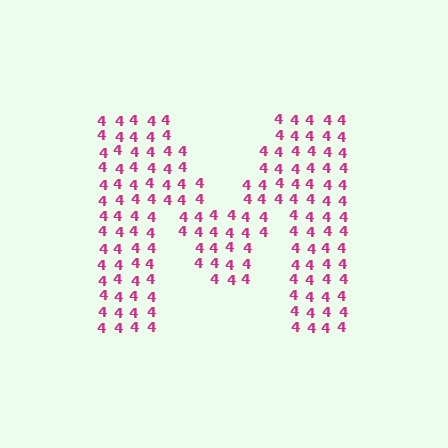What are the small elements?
The small elements are digit 4's.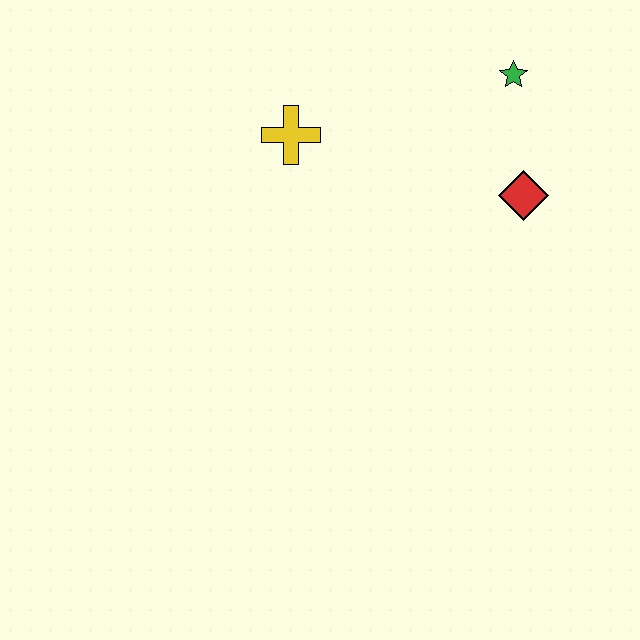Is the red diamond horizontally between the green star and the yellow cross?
No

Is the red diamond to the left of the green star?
No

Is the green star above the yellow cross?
Yes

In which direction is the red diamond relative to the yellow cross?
The red diamond is to the right of the yellow cross.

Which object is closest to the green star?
The red diamond is closest to the green star.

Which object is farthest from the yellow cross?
The red diamond is farthest from the yellow cross.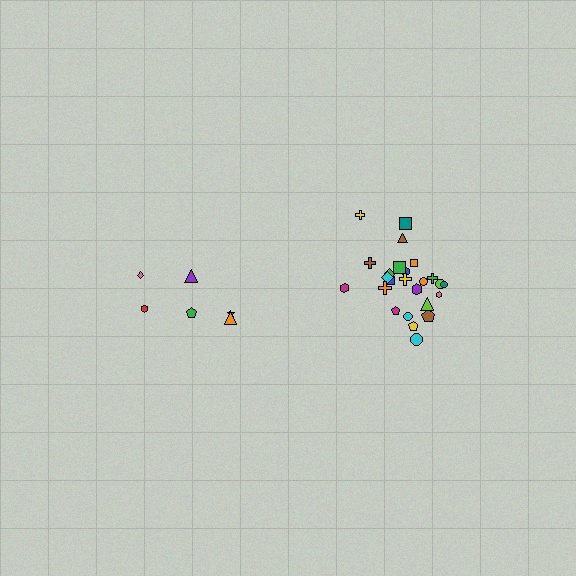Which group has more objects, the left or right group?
The right group.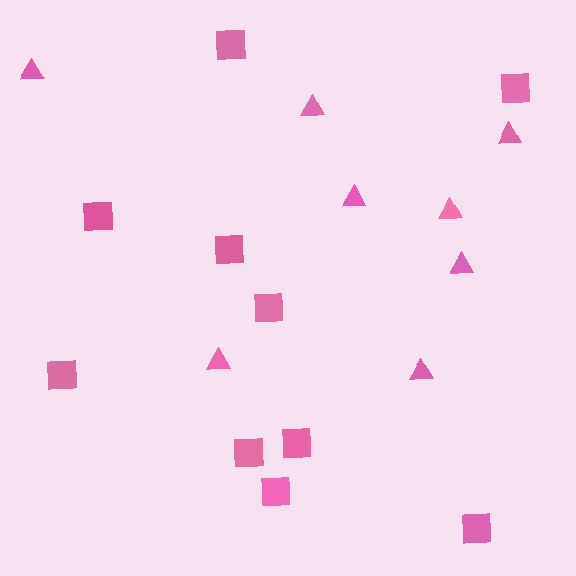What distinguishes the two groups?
There are 2 groups: one group of triangles (8) and one group of squares (10).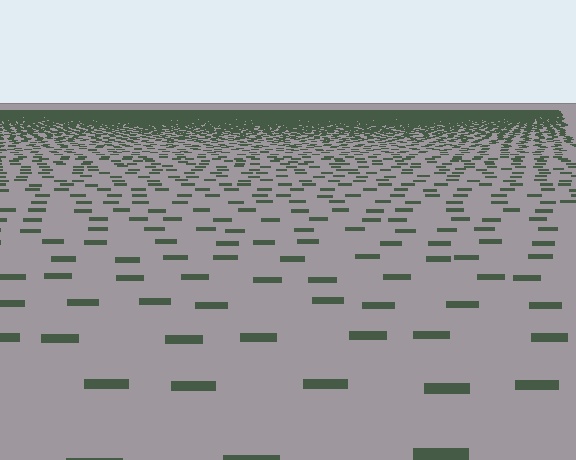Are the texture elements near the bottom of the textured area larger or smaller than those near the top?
Larger. Near the bottom, elements are closer to the viewer and appear at a bigger on-screen size.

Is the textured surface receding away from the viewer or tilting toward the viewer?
The surface is receding away from the viewer. Texture elements get smaller and denser toward the top.